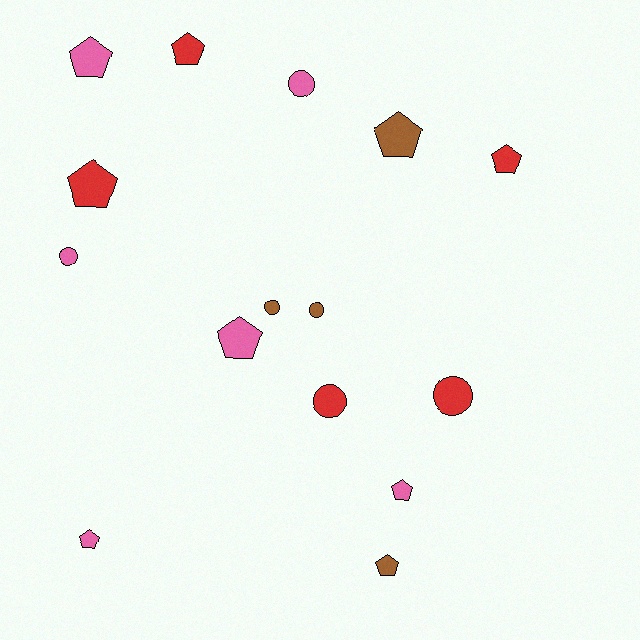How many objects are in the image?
There are 15 objects.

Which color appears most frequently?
Pink, with 6 objects.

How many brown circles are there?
There are 2 brown circles.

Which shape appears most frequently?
Pentagon, with 9 objects.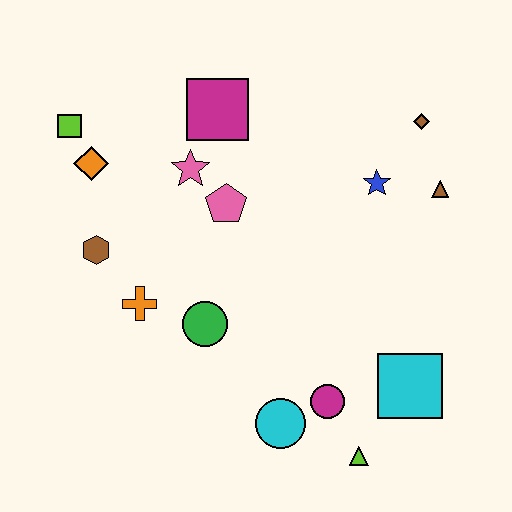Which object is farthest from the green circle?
The brown diamond is farthest from the green circle.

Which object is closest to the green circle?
The orange cross is closest to the green circle.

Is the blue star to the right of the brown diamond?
No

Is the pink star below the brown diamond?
Yes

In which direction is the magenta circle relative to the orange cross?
The magenta circle is to the right of the orange cross.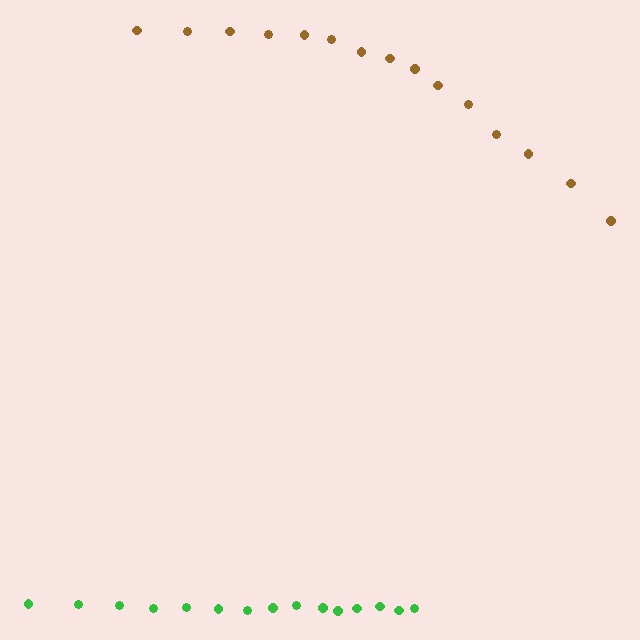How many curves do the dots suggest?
There are 2 distinct paths.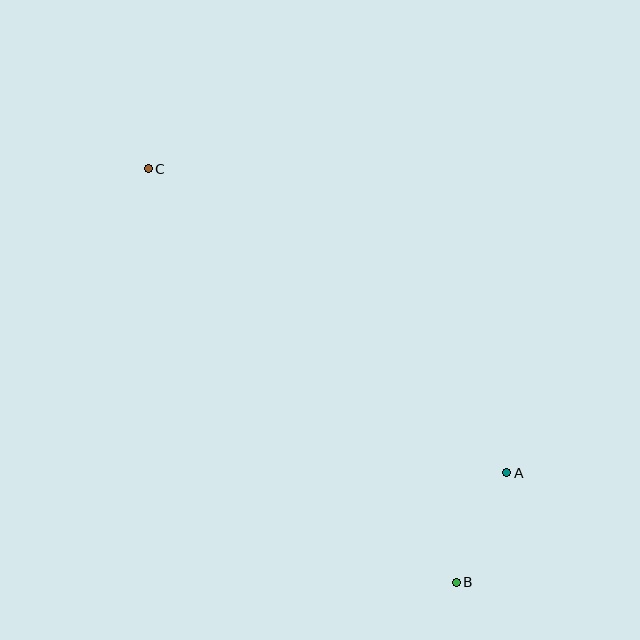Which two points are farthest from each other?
Points B and C are farthest from each other.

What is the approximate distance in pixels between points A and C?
The distance between A and C is approximately 470 pixels.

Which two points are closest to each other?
Points A and B are closest to each other.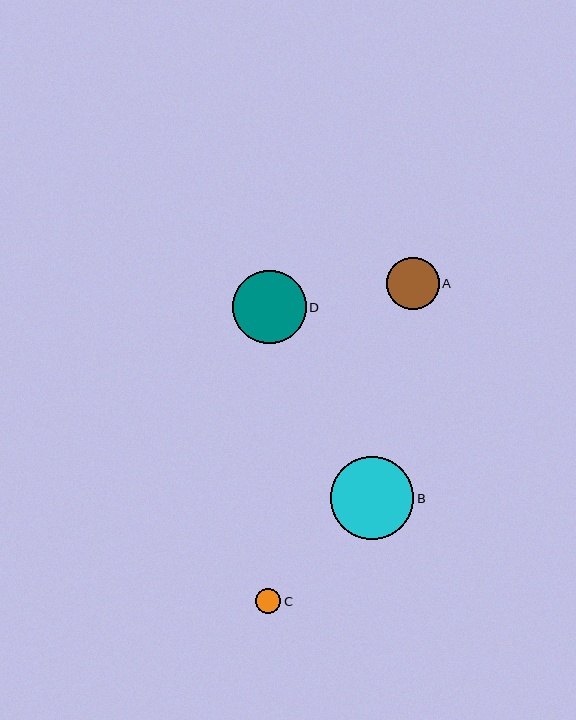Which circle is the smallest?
Circle C is the smallest with a size of approximately 25 pixels.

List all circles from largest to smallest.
From largest to smallest: B, D, A, C.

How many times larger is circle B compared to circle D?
Circle B is approximately 1.1 times the size of circle D.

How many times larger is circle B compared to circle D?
Circle B is approximately 1.1 times the size of circle D.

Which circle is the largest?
Circle B is the largest with a size of approximately 83 pixels.